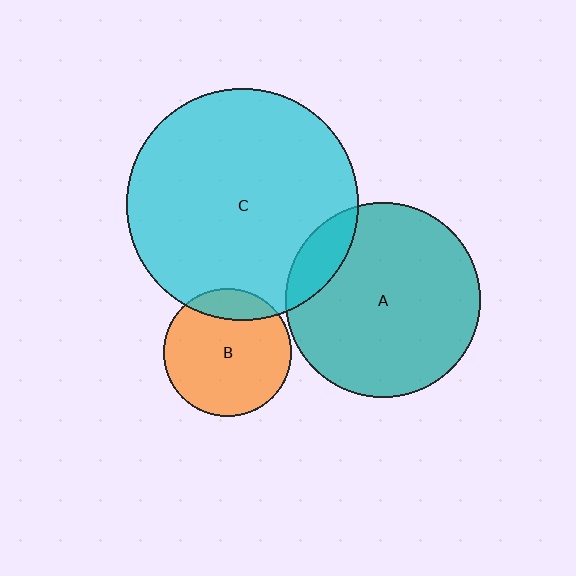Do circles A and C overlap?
Yes.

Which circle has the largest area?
Circle C (cyan).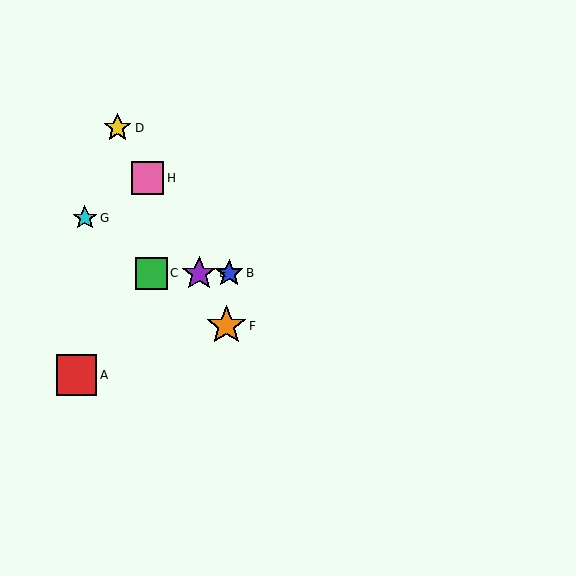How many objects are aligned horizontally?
3 objects (B, C, E) are aligned horizontally.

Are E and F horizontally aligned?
No, E is at y≈273 and F is at y≈326.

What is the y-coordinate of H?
Object H is at y≈178.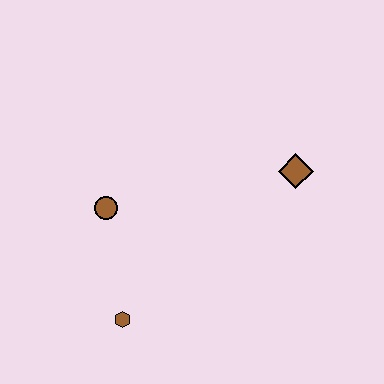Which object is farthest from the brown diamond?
The brown hexagon is farthest from the brown diamond.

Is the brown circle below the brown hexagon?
No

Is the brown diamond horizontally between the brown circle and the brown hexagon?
No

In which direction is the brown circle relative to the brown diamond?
The brown circle is to the left of the brown diamond.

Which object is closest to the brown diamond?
The brown circle is closest to the brown diamond.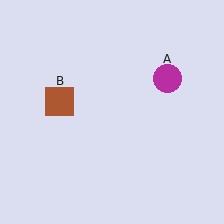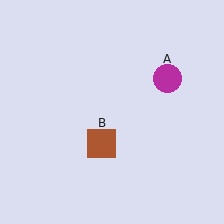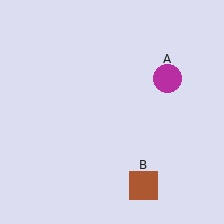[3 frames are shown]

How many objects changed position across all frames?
1 object changed position: brown square (object B).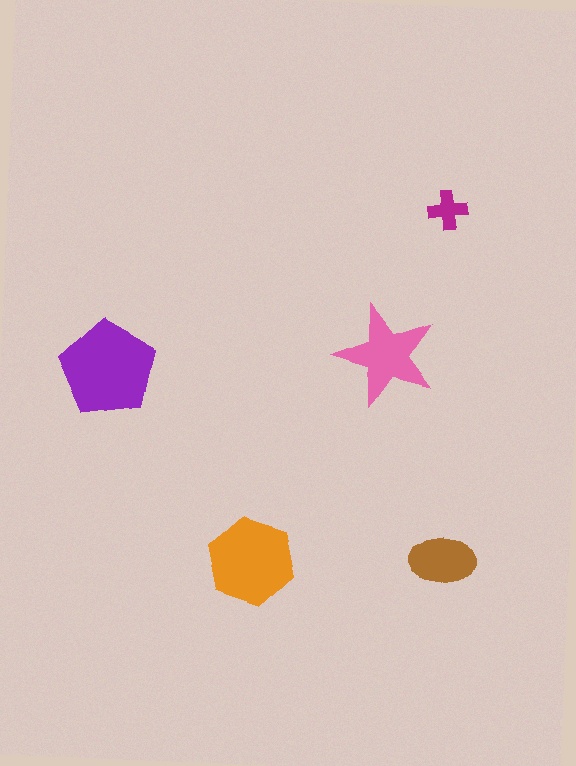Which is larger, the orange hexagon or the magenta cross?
The orange hexagon.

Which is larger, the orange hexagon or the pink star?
The orange hexagon.